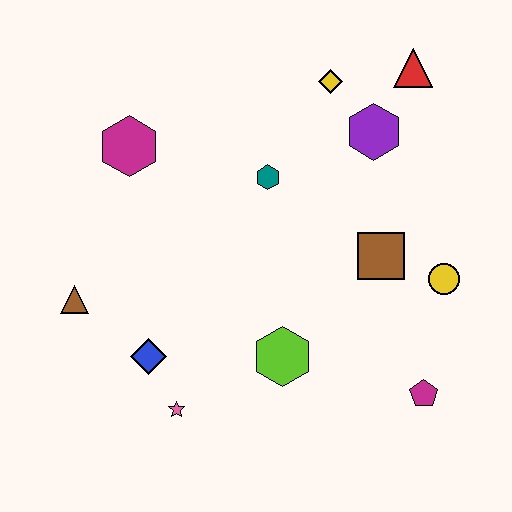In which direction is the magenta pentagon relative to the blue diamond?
The magenta pentagon is to the right of the blue diamond.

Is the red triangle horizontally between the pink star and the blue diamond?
No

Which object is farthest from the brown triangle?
The red triangle is farthest from the brown triangle.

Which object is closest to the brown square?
The yellow circle is closest to the brown square.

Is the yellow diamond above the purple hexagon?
Yes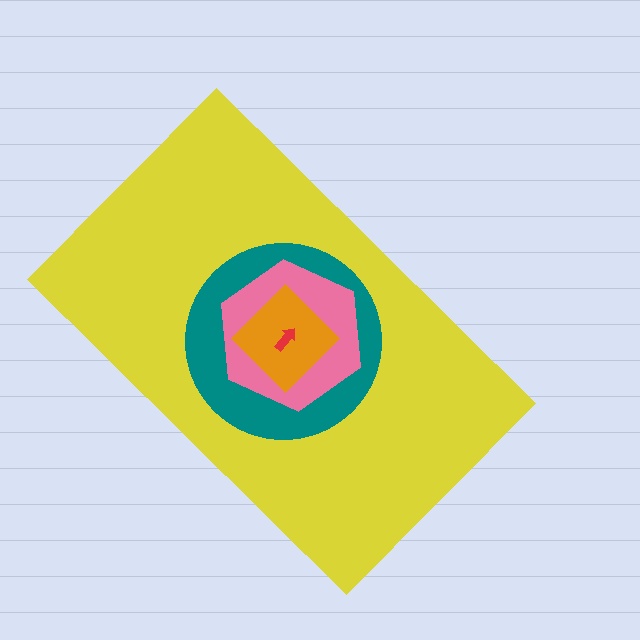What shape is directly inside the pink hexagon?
The orange diamond.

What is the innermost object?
The red arrow.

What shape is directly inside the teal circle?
The pink hexagon.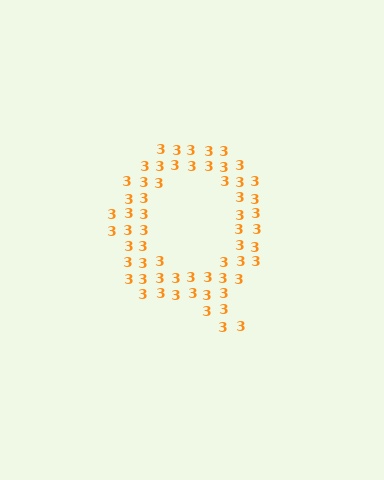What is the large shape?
The large shape is the letter Q.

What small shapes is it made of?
It is made of small digit 3's.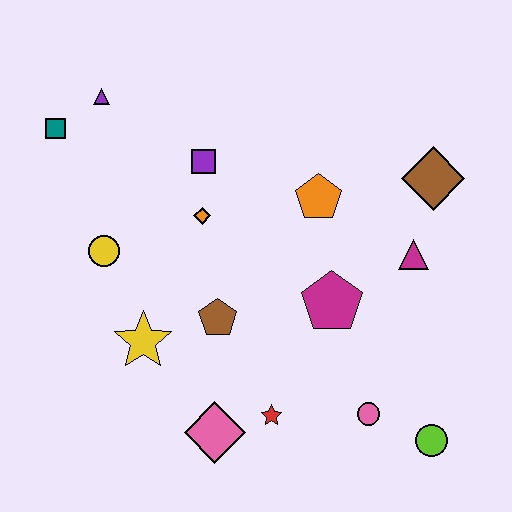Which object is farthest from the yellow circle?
The lime circle is farthest from the yellow circle.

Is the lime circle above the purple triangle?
No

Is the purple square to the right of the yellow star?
Yes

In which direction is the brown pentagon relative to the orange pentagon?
The brown pentagon is below the orange pentagon.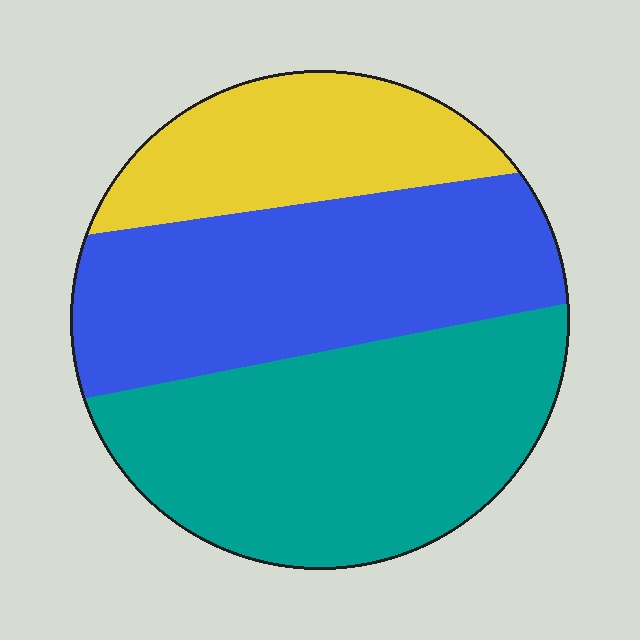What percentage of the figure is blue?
Blue covers roughly 35% of the figure.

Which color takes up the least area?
Yellow, at roughly 20%.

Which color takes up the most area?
Teal, at roughly 40%.